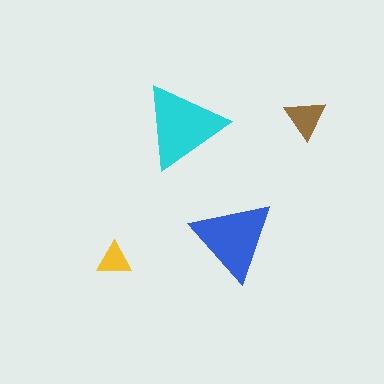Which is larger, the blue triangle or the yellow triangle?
The blue one.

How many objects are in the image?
There are 4 objects in the image.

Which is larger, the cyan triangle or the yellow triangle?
The cyan one.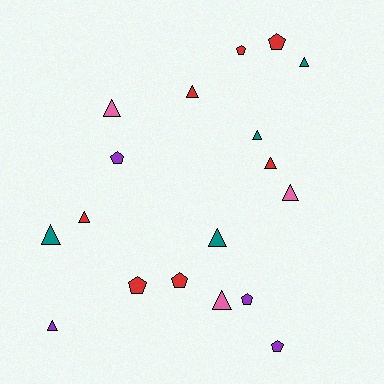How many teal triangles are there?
There are 4 teal triangles.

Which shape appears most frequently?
Triangle, with 11 objects.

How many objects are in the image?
There are 18 objects.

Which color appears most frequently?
Red, with 7 objects.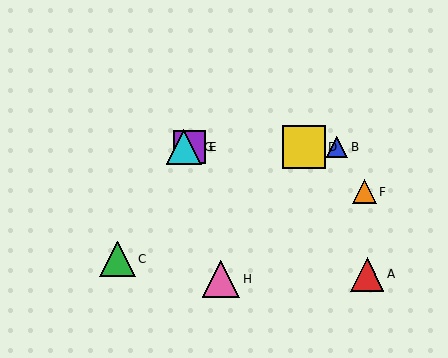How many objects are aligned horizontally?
4 objects (B, D, E, G) are aligned horizontally.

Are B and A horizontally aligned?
No, B is at y≈147 and A is at y≈274.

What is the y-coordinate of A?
Object A is at y≈274.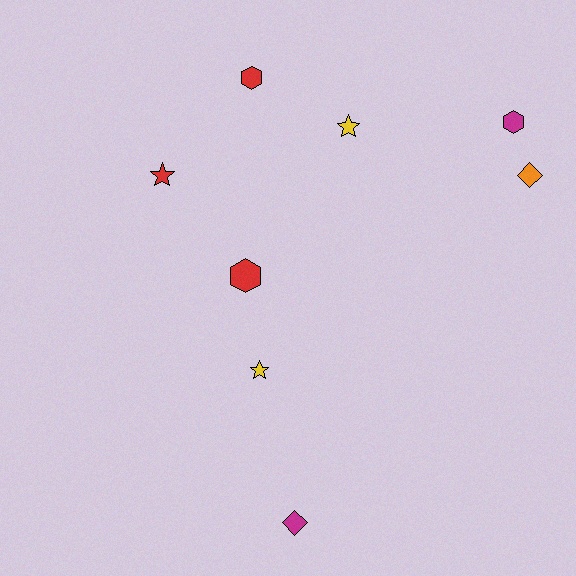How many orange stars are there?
There are no orange stars.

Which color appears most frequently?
Red, with 3 objects.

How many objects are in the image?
There are 8 objects.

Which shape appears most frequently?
Hexagon, with 3 objects.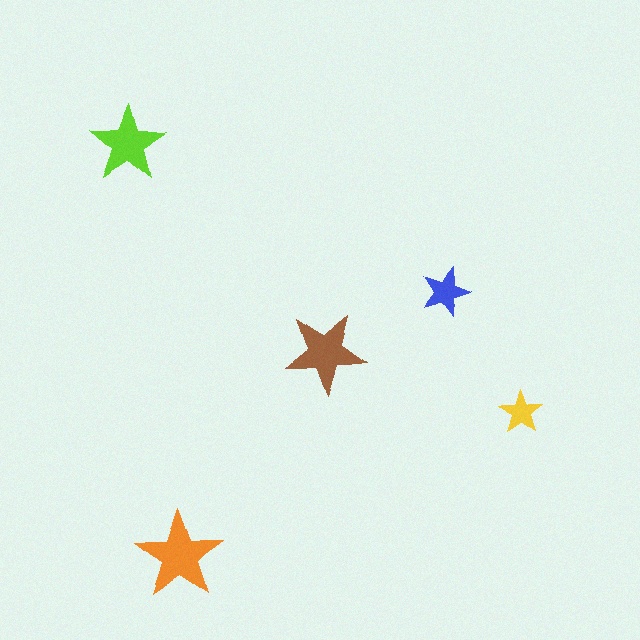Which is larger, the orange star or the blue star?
The orange one.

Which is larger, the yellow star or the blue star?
The blue one.